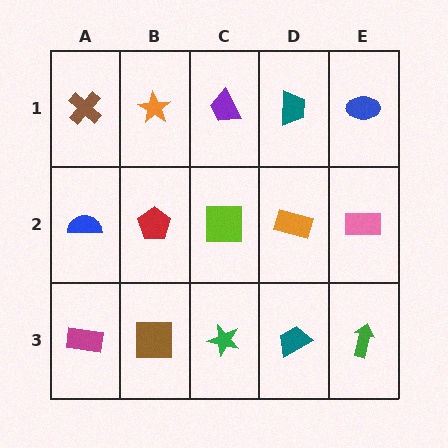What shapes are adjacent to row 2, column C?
A purple trapezoid (row 1, column C), a green star (row 3, column C), a red pentagon (row 2, column B), an orange rectangle (row 2, column D).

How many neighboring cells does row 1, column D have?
3.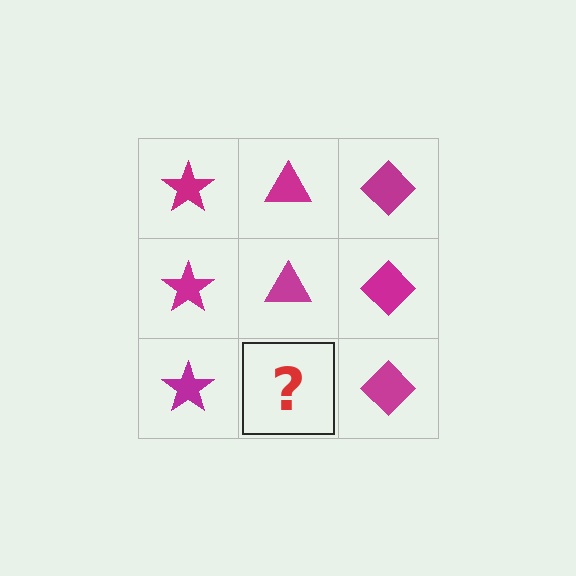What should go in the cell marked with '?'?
The missing cell should contain a magenta triangle.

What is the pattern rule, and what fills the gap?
The rule is that each column has a consistent shape. The gap should be filled with a magenta triangle.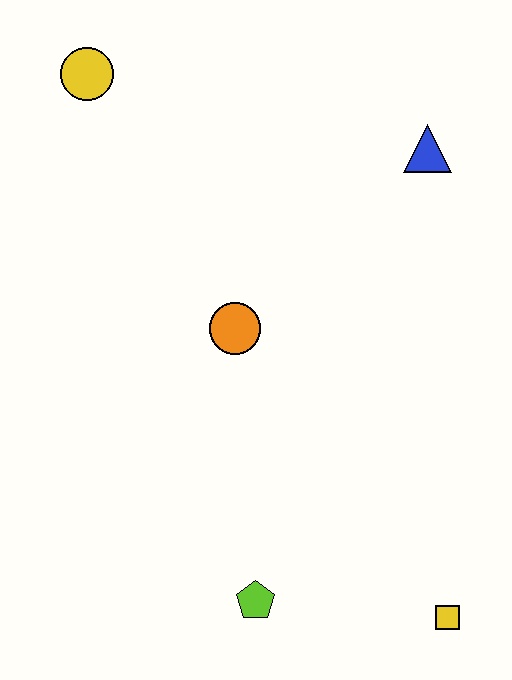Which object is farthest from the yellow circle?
The yellow square is farthest from the yellow circle.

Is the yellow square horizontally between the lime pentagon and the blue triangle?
No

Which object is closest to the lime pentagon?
The yellow square is closest to the lime pentagon.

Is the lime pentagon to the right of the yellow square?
No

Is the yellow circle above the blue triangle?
Yes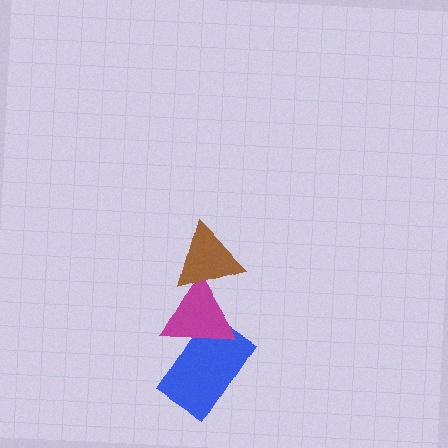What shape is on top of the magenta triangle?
The brown triangle is on top of the magenta triangle.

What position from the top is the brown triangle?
The brown triangle is 1st from the top.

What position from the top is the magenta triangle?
The magenta triangle is 2nd from the top.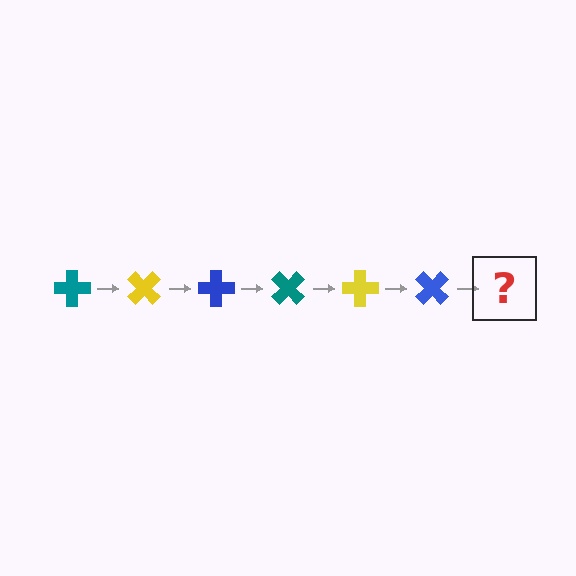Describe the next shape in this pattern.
It should be a teal cross, rotated 270 degrees from the start.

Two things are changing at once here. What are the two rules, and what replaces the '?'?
The two rules are that it rotates 45 degrees each step and the color cycles through teal, yellow, and blue. The '?' should be a teal cross, rotated 270 degrees from the start.